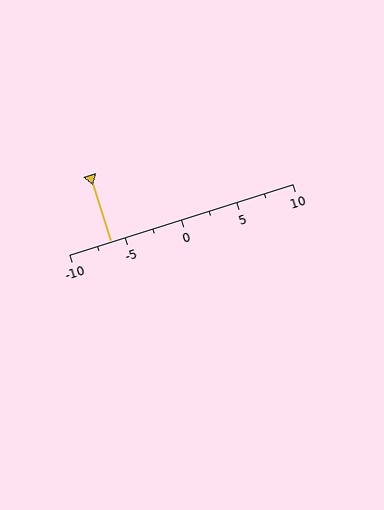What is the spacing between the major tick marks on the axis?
The major ticks are spaced 5 apart.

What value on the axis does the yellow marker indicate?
The marker indicates approximately -6.2.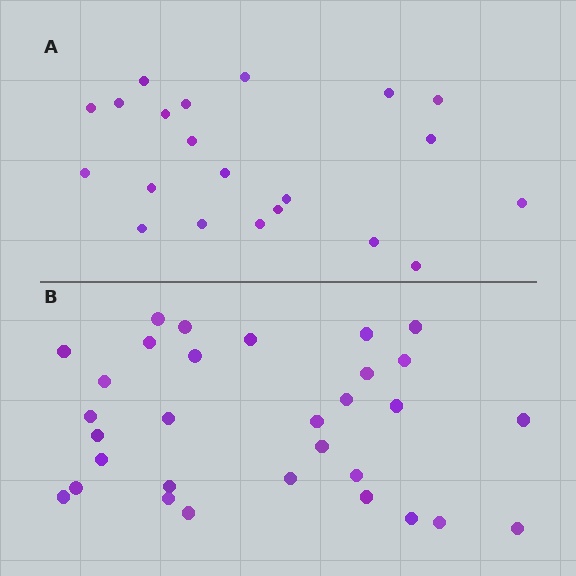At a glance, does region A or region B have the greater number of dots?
Region B (the bottom region) has more dots.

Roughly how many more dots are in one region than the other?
Region B has roughly 10 or so more dots than region A.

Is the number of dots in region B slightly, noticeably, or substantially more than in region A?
Region B has substantially more. The ratio is roughly 1.5 to 1.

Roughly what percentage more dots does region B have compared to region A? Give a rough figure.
About 50% more.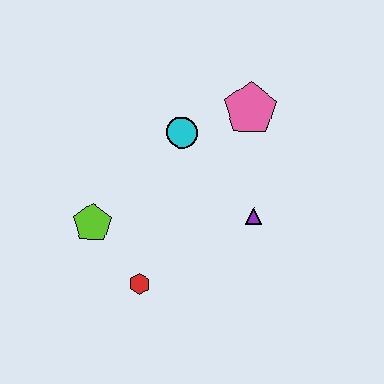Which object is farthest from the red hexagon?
The pink pentagon is farthest from the red hexagon.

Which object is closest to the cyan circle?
The pink pentagon is closest to the cyan circle.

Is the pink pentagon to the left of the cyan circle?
No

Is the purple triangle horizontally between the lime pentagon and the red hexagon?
No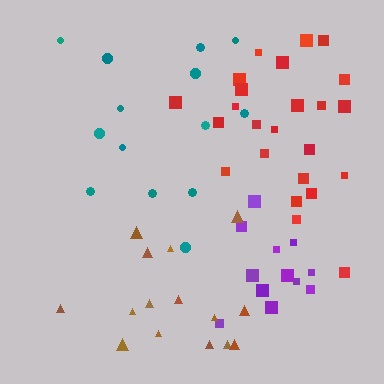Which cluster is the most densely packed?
Purple.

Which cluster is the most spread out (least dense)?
Teal.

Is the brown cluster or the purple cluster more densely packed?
Purple.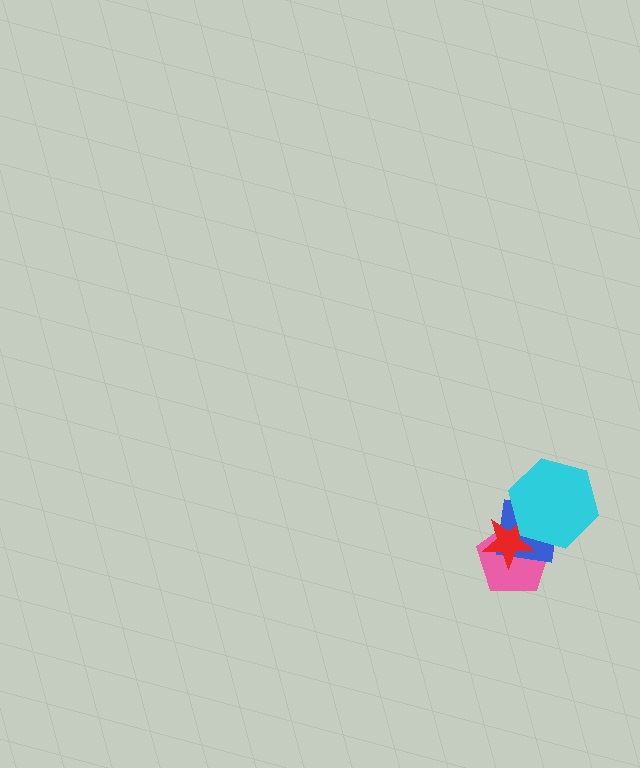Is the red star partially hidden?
Yes, it is partially covered by another shape.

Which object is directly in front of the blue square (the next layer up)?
The red star is directly in front of the blue square.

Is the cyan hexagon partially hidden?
No, no other shape covers it.